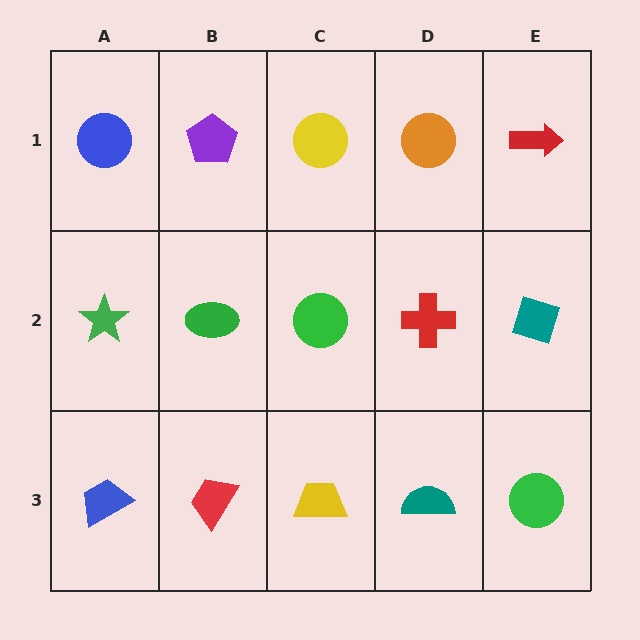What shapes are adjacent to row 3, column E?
A teal diamond (row 2, column E), a teal semicircle (row 3, column D).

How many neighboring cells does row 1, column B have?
3.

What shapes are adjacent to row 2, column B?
A purple pentagon (row 1, column B), a red trapezoid (row 3, column B), a green star (row 2, column A), a green circle (row 2, column C).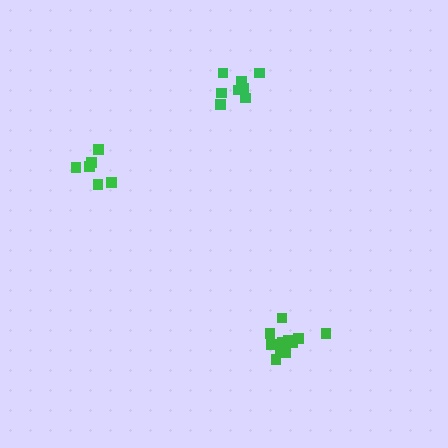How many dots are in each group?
Group 1: 11 dots, Group 2: 8 dots, Group 3: 6 dots (25 total).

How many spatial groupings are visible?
There are 3 spatial groupings.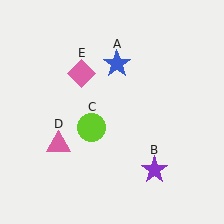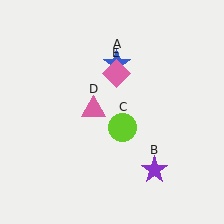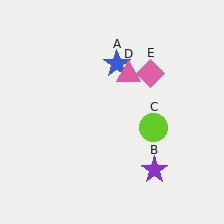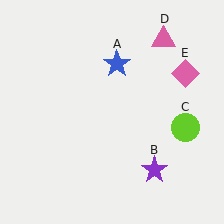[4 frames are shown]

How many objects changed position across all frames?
3 objects changed position: lime circle (object C), pink triangle (object D), pink diamond (object E).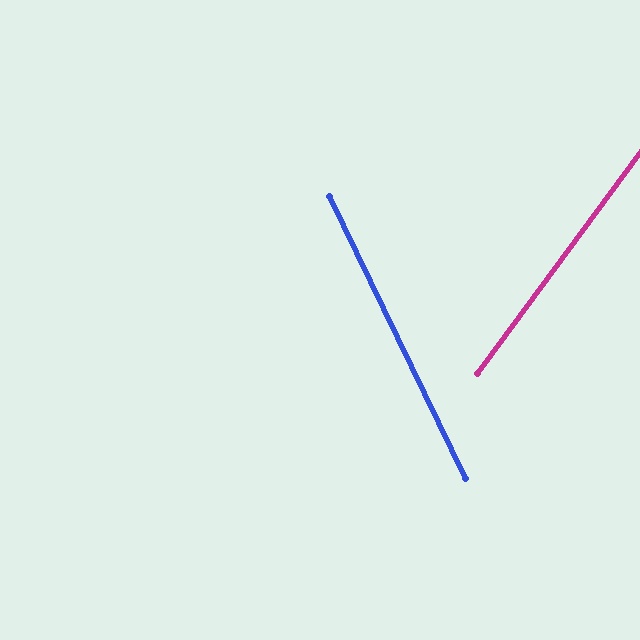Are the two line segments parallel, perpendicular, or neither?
Neither parallel nor perpendicular — they differ by about 62°.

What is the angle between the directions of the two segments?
Approximately 62 degrees.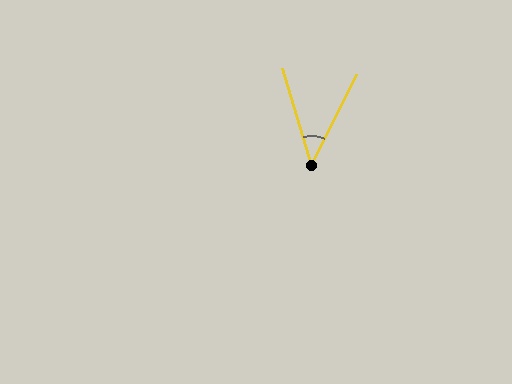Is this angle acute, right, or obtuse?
It is acute.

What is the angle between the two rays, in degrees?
Approximately 43 degrees.